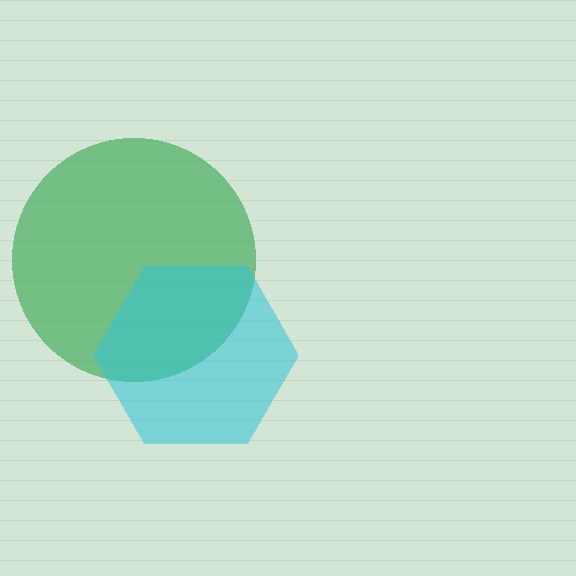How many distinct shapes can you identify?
There are 2 distinct shapes: a green circle, a cyan hexagon.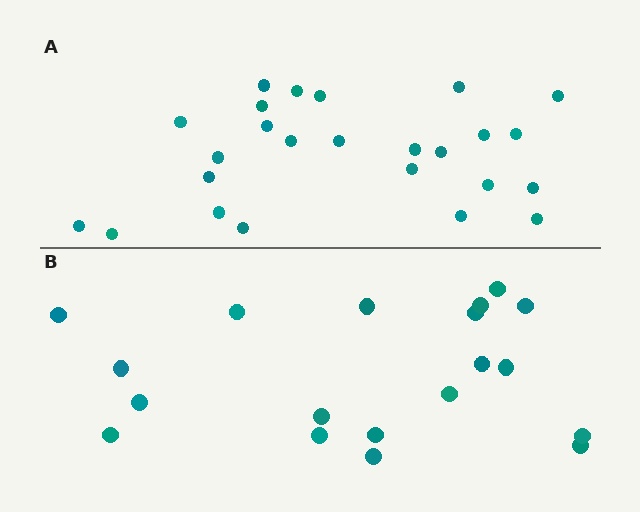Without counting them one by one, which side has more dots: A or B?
Region A (the top region) has more dots.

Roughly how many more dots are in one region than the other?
Region A has about 6 more dots than region B.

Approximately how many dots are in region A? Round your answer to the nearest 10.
About 20 dots. (The exact count is 25, which rounds to 20.)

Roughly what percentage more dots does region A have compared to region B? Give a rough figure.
About 30% more.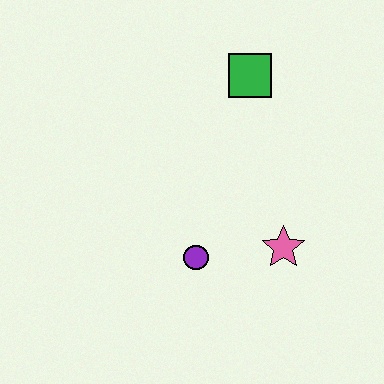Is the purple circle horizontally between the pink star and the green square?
No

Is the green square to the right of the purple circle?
Yes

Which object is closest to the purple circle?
The pink star is closest to the purple circle.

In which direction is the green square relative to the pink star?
The green square is above the pink star.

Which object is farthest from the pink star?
The green square is farthest from the pink star.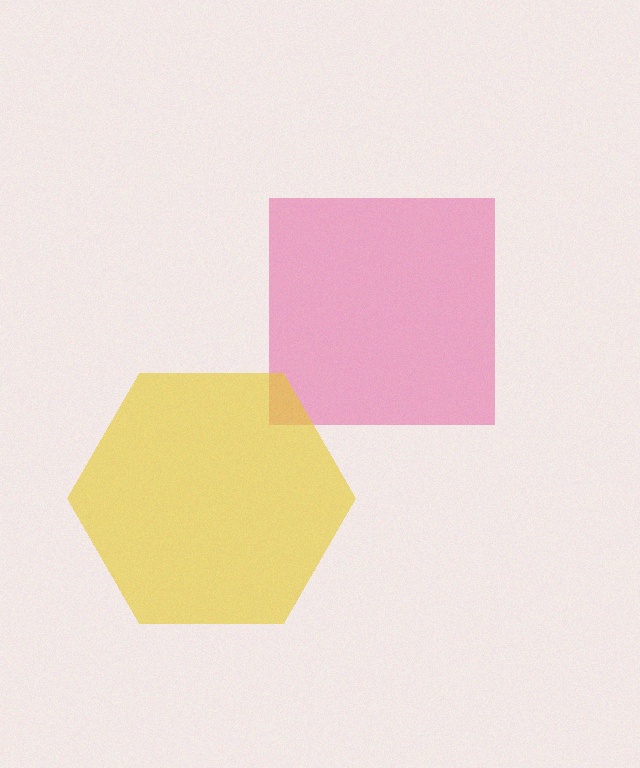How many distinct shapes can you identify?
There are 2 distinct shapes: a pink square, a yellow hexagon.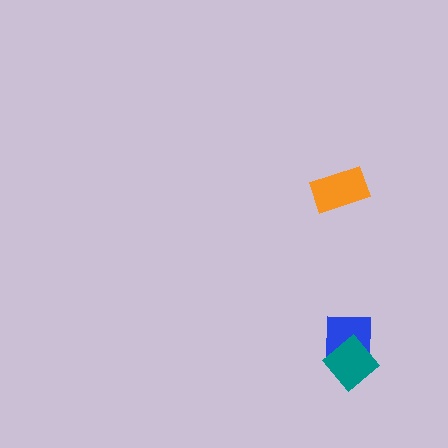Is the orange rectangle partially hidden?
No, no other shape covers it.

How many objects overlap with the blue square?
1 object overlaps with the blue square.